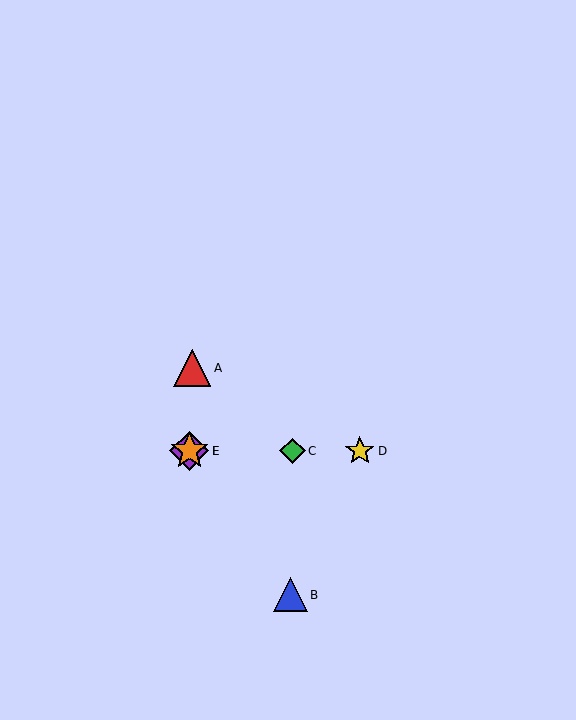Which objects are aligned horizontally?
Objects C, D, E, F are aligned horizontally.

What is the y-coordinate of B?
Object B is at y≈595.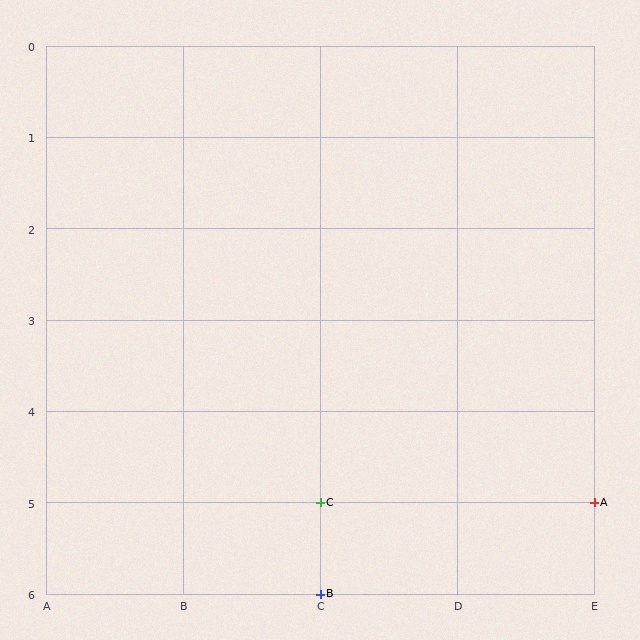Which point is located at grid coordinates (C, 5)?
Point C is at (C, 5).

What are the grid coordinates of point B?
Point B is at grid coordinates (C, 6).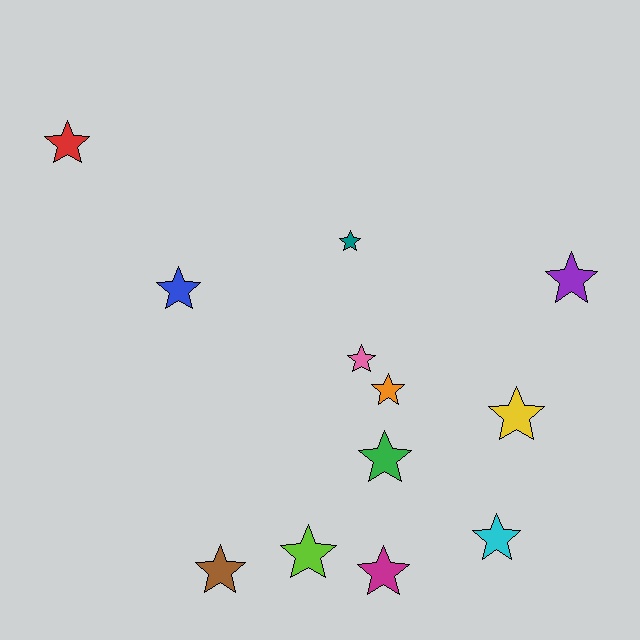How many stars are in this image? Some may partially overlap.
There are 12 stars.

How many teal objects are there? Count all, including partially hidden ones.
There is 1 teal object.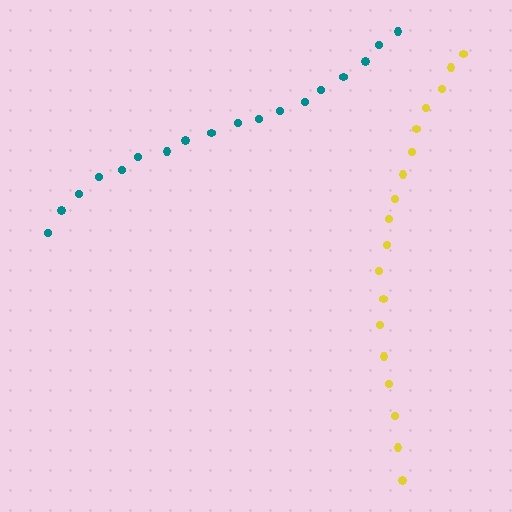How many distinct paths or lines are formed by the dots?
There are 2 distinct paths.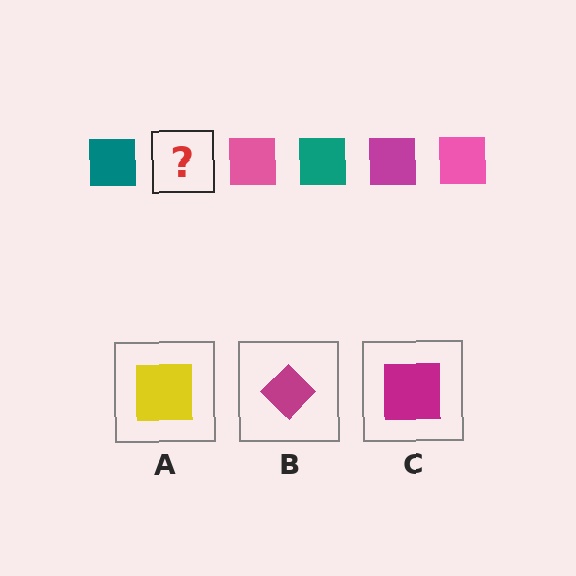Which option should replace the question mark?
Option C.